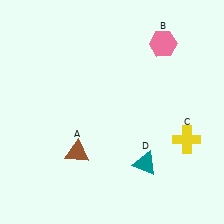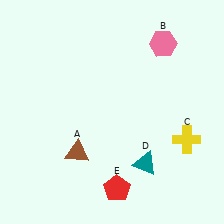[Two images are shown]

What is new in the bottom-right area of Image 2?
A red pentagon (E) was added in the bottom-right area of Image 2.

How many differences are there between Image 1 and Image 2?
There is 1 difference between the two images.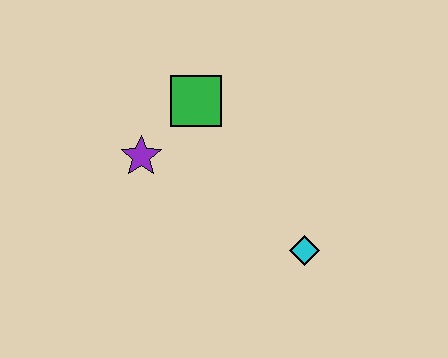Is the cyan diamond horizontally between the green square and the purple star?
No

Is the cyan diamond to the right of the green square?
Yes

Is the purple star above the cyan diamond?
Yes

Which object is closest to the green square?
The purple star is closest to the green square.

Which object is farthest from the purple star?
The cyan diamond is farthest from the purple star.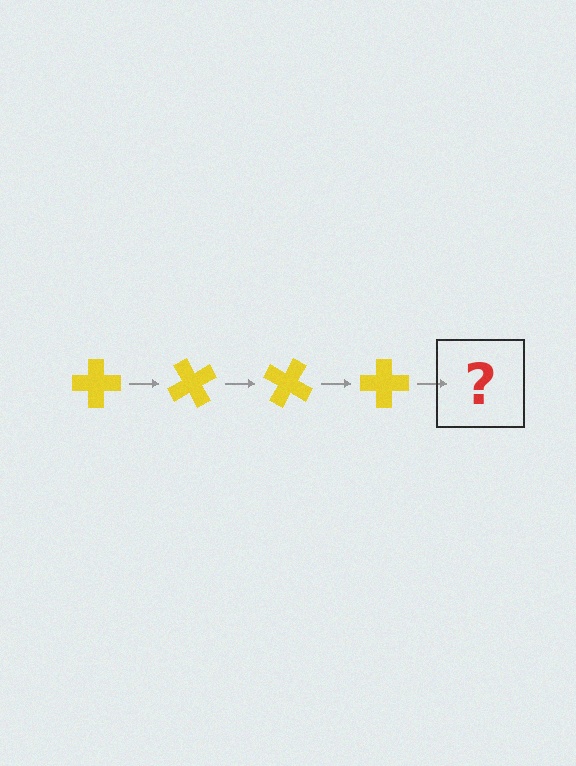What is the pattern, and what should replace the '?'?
The pattern is that the cross rotates 60 degrees each step. The '?' should be a yellow cross rotated 240 degrees.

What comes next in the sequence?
The next element should be a yellow cross rotated 240 degrees.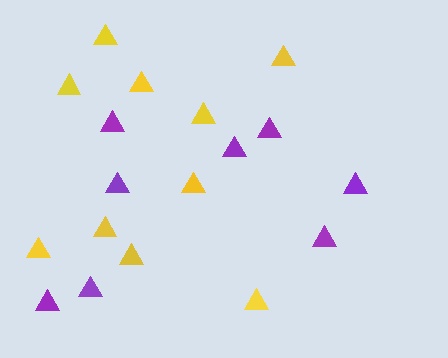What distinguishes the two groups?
There are 2 groups: one group of yellow triangles (10) and one group of purple triangles (8).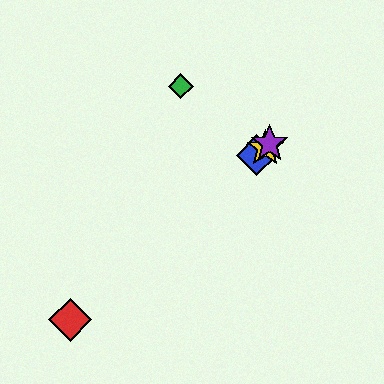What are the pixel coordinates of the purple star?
The purple star is at (270, 144).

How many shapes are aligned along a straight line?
4 shapes (the red diamond, the blue diamond, the yellow star, the purple star) are aligned along a straight line.